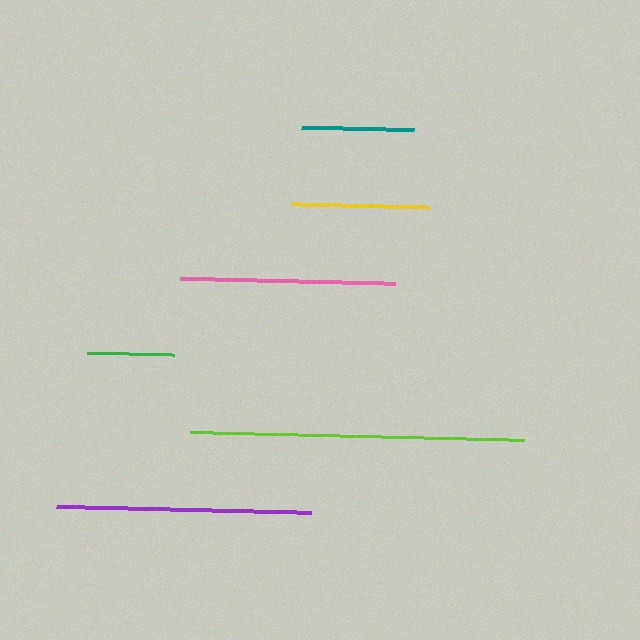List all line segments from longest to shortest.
From longest to shortest: lime, purple, pink, yellow, teal, green.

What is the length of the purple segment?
The purple segment is approximately 255 pixels long.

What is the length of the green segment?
The green segment is approximately 87 pixels long.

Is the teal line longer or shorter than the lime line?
The lime line is longer than the teal line.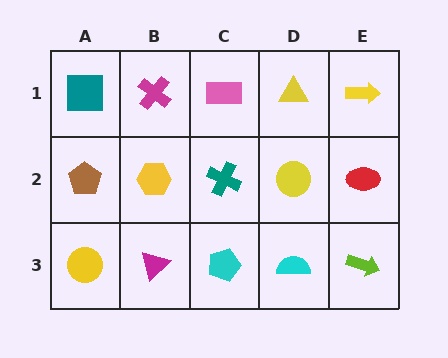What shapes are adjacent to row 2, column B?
A magenta cross (row 1, column B), a magenta triangle (row 3, column B), a brown pentagon (row 2, column A), a teal cross (row 2, column C).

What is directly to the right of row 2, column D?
A red ellipse.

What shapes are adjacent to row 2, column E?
A yellow arrow (row 1, column E), a lime arrow (row 3, column E), a yellow circle (row 2, column D).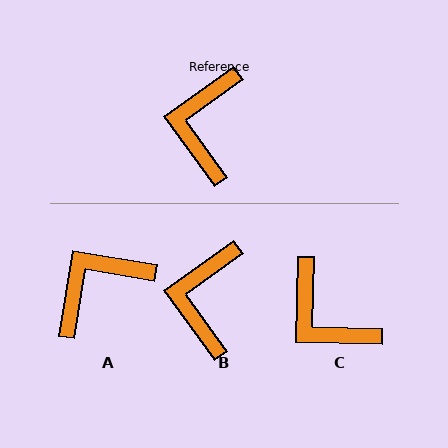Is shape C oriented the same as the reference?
No, it is off by about 53 degrees.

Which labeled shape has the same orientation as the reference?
B.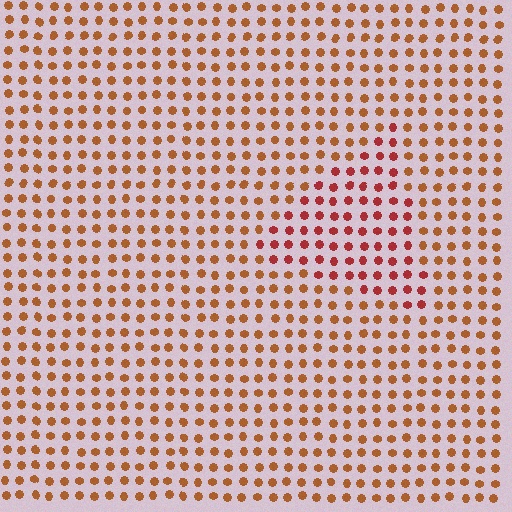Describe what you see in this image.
The image is filled with small brown elements in a uniform arrangement. A triangle-shaped region is visible where the elements are tinted to a slightly different hue, forming a subtle color boundary.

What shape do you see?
I see a triangle.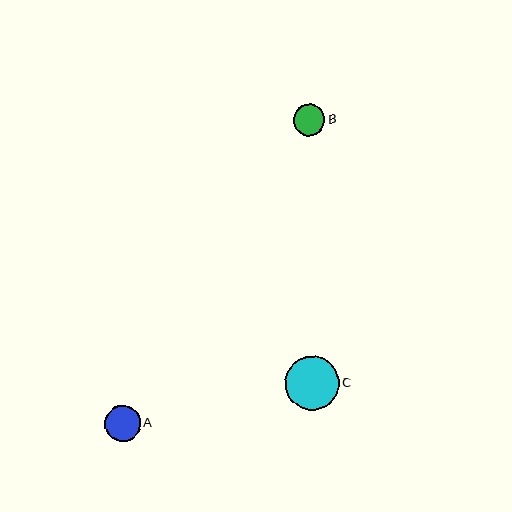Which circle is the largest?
Circle C is the largest with a size of approximately 54 pixels.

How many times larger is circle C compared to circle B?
Circle C is approximately 1.7 times the size of circle B.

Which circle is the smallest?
Circle B is the smallest with a size of approximately 31 pixels.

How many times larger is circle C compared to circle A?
Circle C is approximately 1.5 times the size of circle A.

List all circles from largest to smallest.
From largest to smallest: C, A, B.